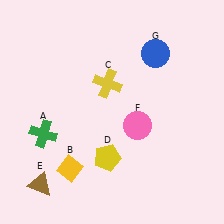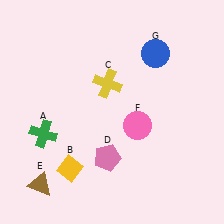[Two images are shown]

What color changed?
The pentagon (D) changed from yellow in Image 1 to pink in Image 2.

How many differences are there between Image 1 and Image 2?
There is 1 difference between the two images.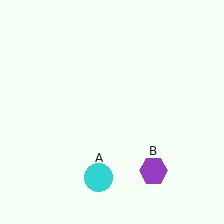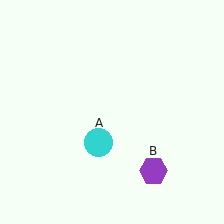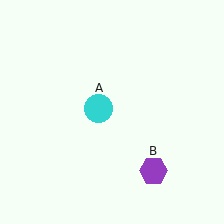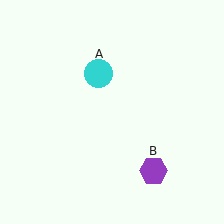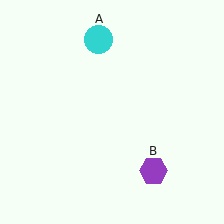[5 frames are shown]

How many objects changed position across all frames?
1 object changed position: cyan circle (object A).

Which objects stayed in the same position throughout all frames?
Purple hexagon (object B) remained stationary.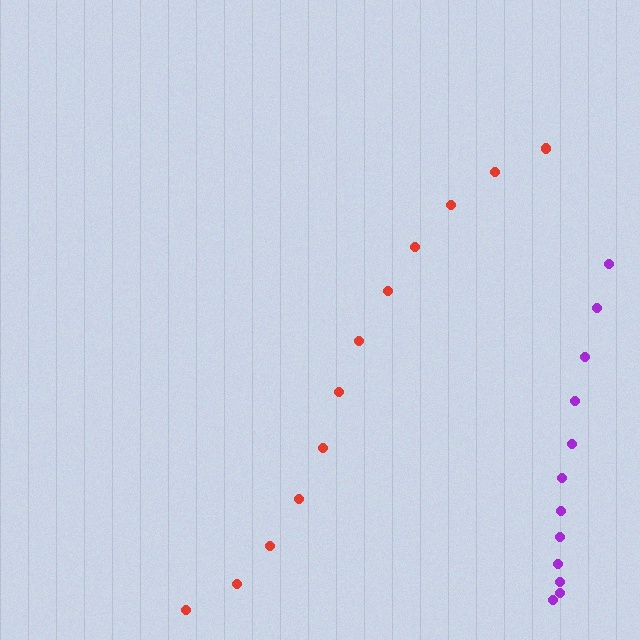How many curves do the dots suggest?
There are 2 distinct paths.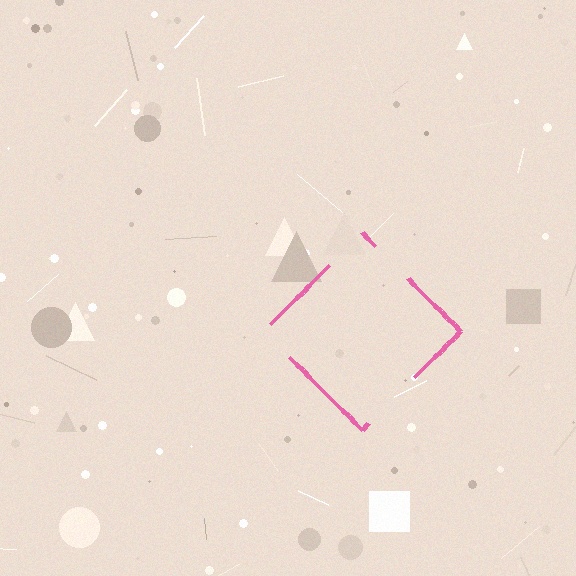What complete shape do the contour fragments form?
The contour fragments form a diamond.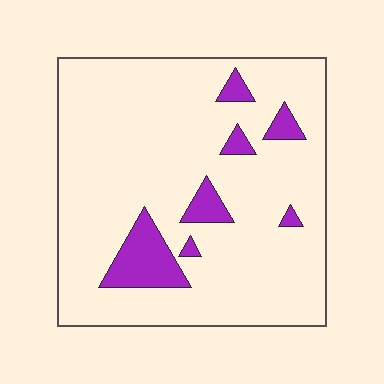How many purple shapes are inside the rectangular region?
7.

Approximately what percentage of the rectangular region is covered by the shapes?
Approximately 10%.